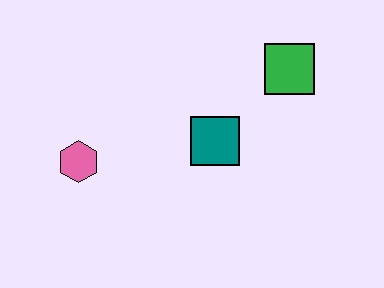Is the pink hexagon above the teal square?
No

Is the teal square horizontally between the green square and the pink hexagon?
Yes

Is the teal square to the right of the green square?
No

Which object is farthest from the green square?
The pink hexagon is farthest from the green square.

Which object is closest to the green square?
The teal square is closest to the green square.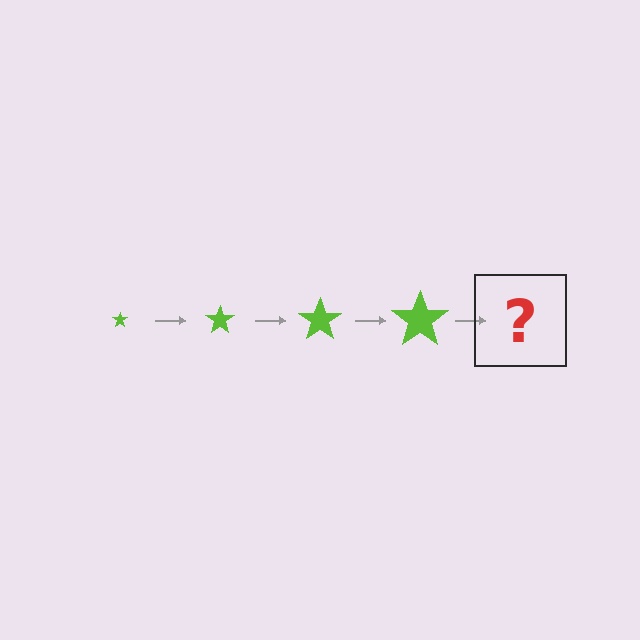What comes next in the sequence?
The next element should be a lime star, larger than the previous one.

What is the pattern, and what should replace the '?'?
The pattern is that the star gets progressively larger each step. The '?' should be a lime star, larger than the previous one.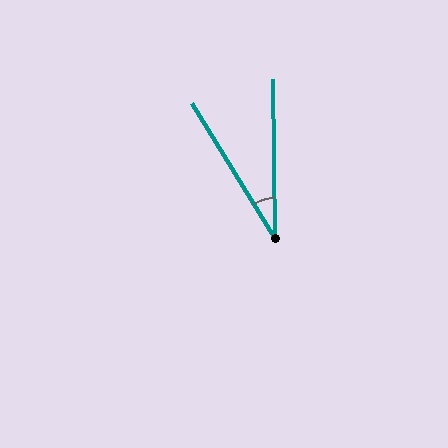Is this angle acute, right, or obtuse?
It is acute.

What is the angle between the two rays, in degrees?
Approximately 31 degrees.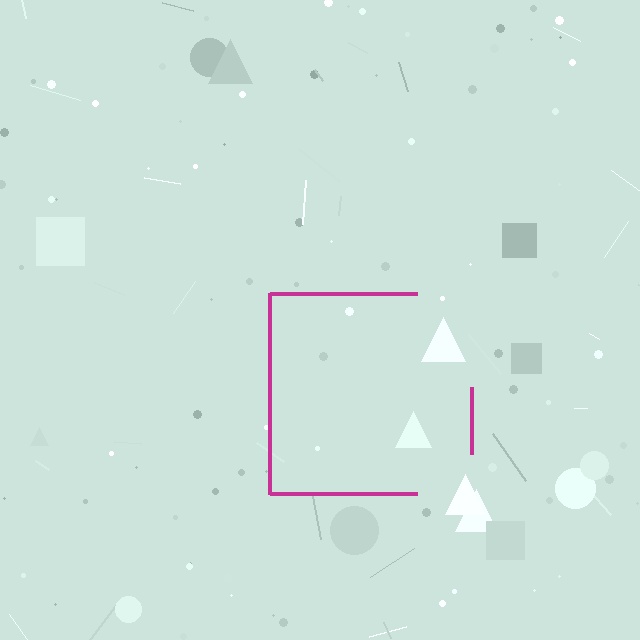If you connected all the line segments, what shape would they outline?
They would outline a square.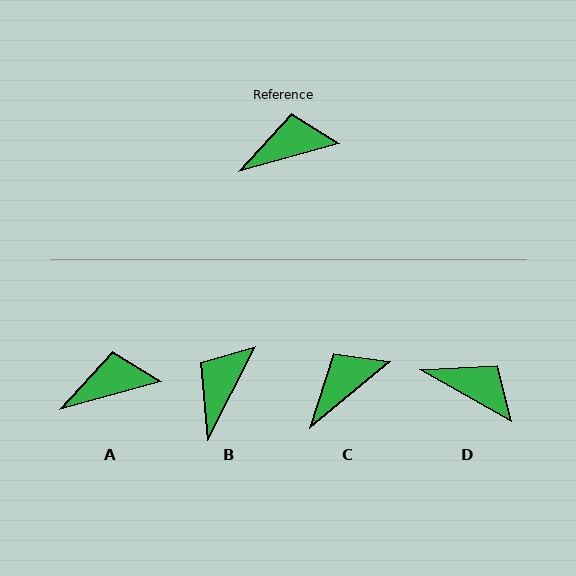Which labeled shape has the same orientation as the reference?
A.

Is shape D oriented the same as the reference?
No, it is off by about 45 degrees.